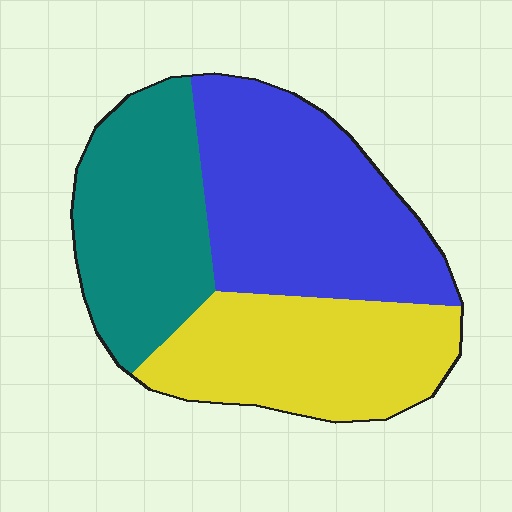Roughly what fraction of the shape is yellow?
Yellow takes up about one third (1/3) of the shape.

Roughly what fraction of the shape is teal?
Teal takes up about one third (1/3) of the shape.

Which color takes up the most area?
Blue, at roughly 40%.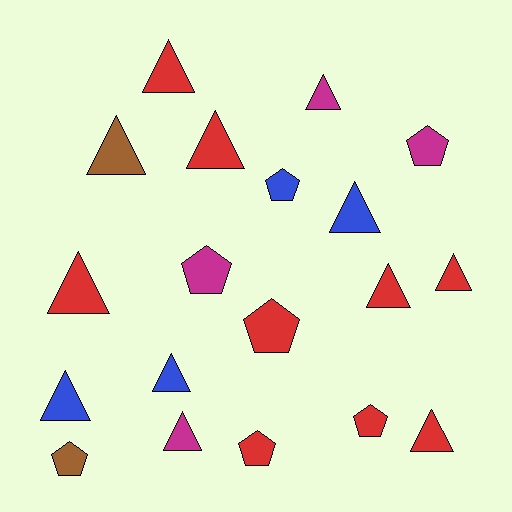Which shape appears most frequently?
Triangle, with 12 objects.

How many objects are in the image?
There are 19 objects.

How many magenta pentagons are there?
There are 2 magenta pentagons.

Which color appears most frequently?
Red, with 9 objects.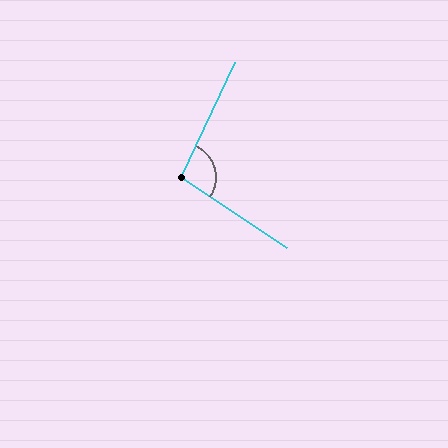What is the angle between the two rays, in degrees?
Approximately 98 degrees.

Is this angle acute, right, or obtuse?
It is obtuse.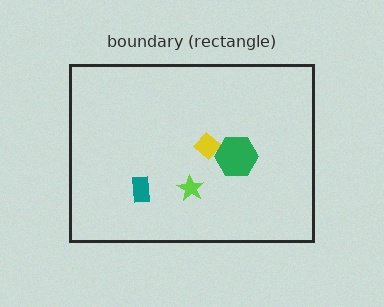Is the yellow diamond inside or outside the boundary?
Inside.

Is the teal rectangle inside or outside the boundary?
Inside.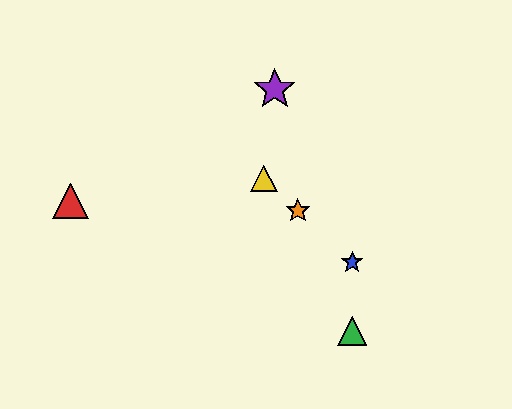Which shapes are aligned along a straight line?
The blue star, the yellow triangle, the orange star are aligned along a straight line.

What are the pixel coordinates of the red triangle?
The red triangle is at (71, 201).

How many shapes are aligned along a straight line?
3 shapes (the blue star, the yellow triangle, the orange star) are aligned along a straight line.